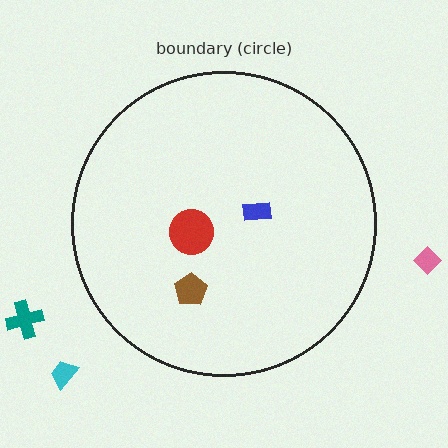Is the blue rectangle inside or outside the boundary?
Inside.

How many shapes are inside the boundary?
3 inside, 3 outside.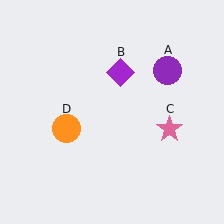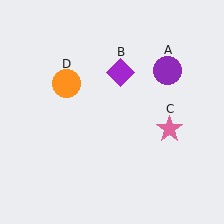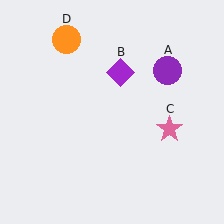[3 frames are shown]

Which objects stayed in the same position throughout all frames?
Purple circle (object A) and purple diamond (object B) and pink star (object C) remained stationary.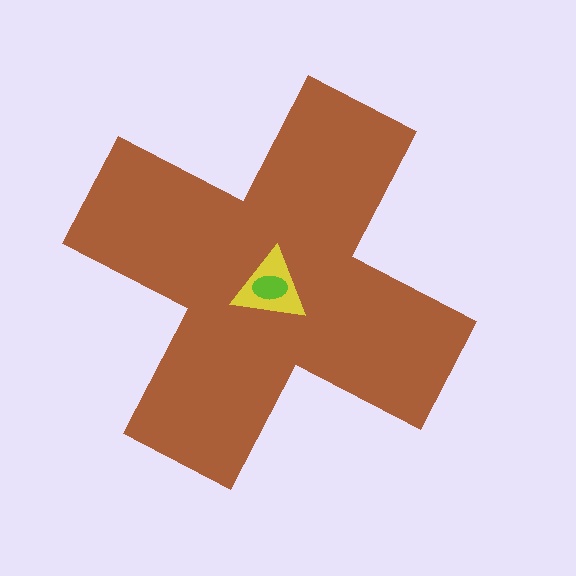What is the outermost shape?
The brown cross.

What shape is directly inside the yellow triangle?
The lime ellipse.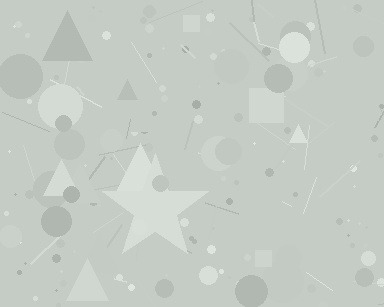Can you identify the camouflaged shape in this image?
The camouflaged shape is a star.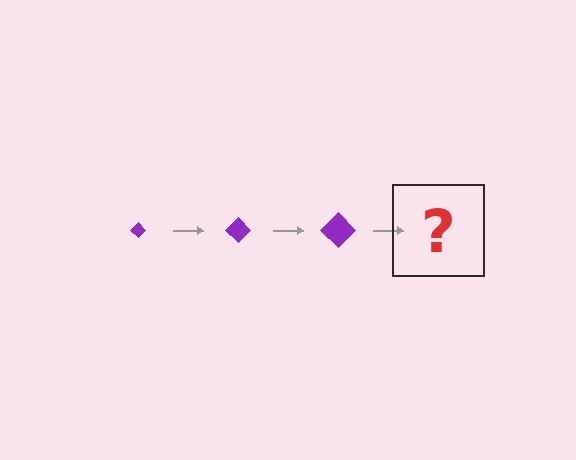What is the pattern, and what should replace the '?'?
The pattern is that the diamond gets progressively larger each step. The '?' should be a purple diamond, larger than the previous one.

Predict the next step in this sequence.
The next step is a purple diamond, larger than the previous one.